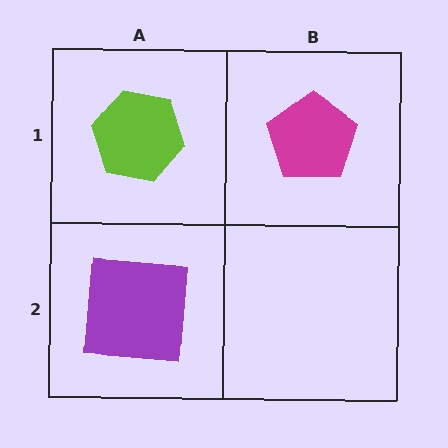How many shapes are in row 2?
1 shape.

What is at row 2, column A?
A purple square.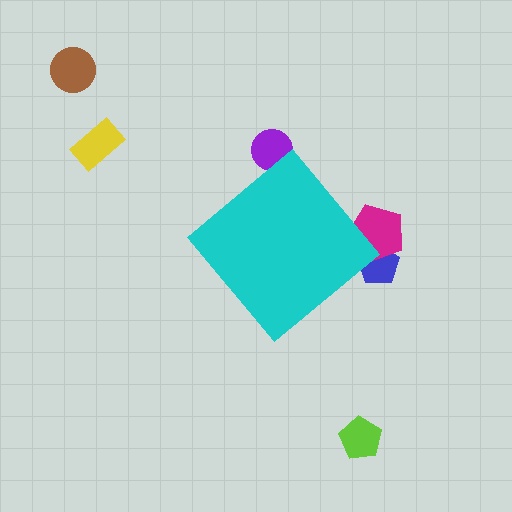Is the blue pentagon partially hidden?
Yes, the blue pentagon is partially hidden behind the cyan diamond.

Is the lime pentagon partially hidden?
No, the lime pentagon is fully visible.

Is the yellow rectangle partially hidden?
No, the yellow rectangle is fully visible.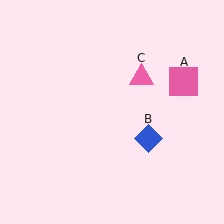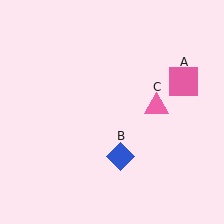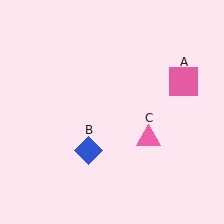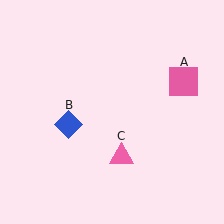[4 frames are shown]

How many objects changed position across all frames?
2 objects changed position: blue diamond (object B), pink triangle (object C).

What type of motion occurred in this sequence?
The blue diamond (object B), pink triangle (object C) rotated clockwise around the center of the scene.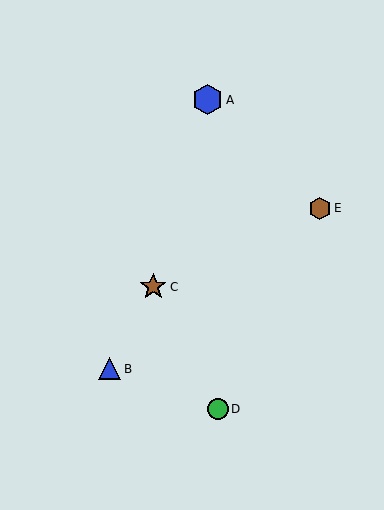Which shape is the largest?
The blue hexagon (labeled A) is the largest.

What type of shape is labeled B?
Shape B is a blue triangle.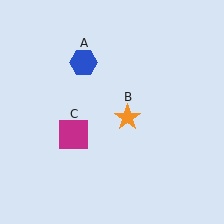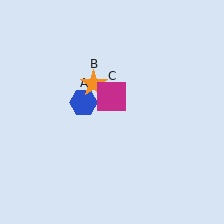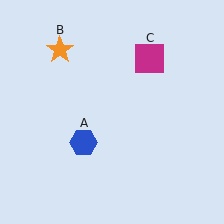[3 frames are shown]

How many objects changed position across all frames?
3 objects changed position: blue hexagon (object A), orange star (object B), magenta square (object C).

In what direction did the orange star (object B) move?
The orange star (object B) moved up and to the left.